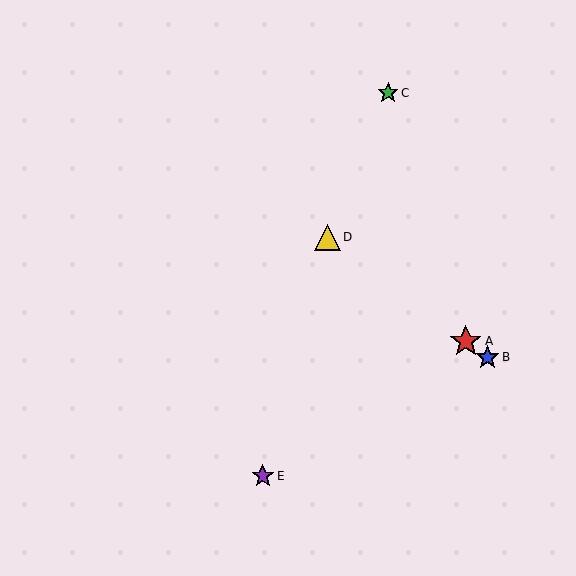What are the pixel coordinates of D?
Object D is at (327, 237).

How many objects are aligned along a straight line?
3 objects (A, B, D) are aligned along a straight line.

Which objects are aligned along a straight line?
Objects A, B, D are aligned along a straight line.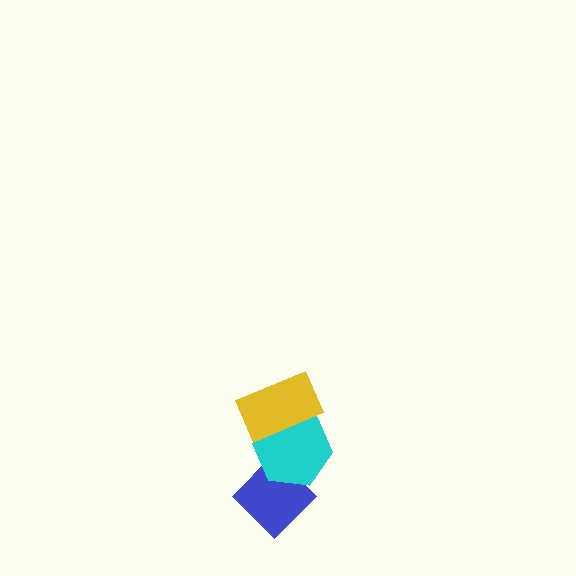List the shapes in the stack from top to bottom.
From top to bottom: the yellow rectangle, the cyan hexagon, the blue diamond.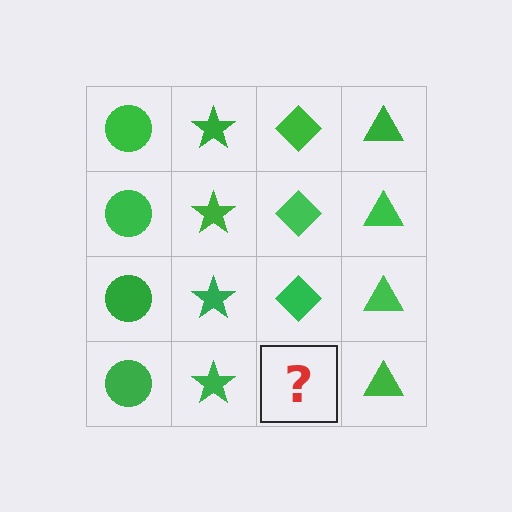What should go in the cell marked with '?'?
The missing cell should contain a green diamond.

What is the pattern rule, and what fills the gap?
The rule is that each column has a consistent shape. The gap should be filled with a green diamond.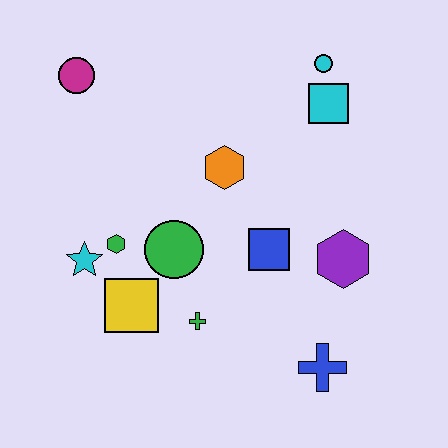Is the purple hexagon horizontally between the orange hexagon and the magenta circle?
No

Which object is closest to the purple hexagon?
The blue square is closest to the purple hexagon.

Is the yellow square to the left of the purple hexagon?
Yes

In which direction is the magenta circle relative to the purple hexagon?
The magenta circle is to the left of the purple hexagon.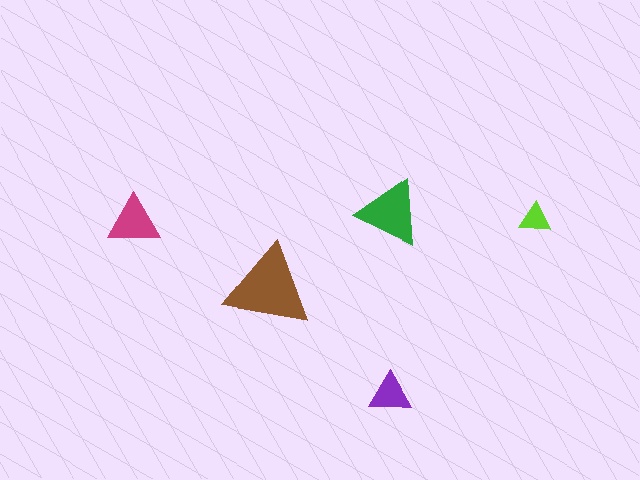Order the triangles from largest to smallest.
the brown one, the green one, the magenta one, the purple one, the lime one.